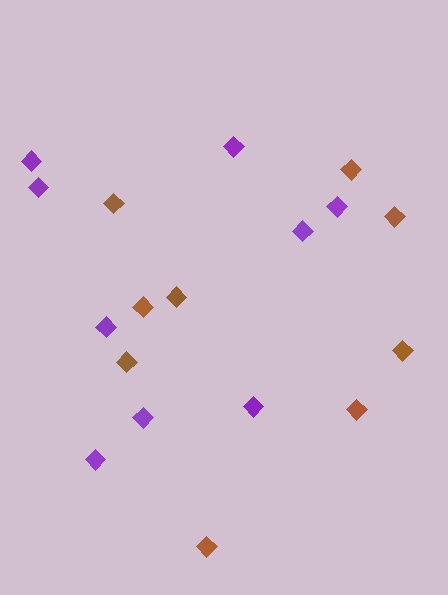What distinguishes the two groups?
There are 2 groups: one group of brown diamonds (9) and one group of purple diamonds (9).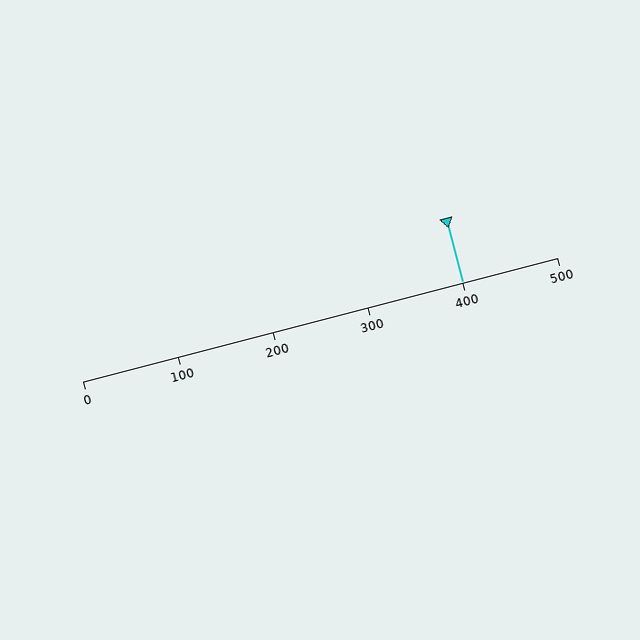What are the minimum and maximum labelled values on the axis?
The axis runs from 0 to 500.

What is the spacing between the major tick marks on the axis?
The major ticks are spaced 100 apart.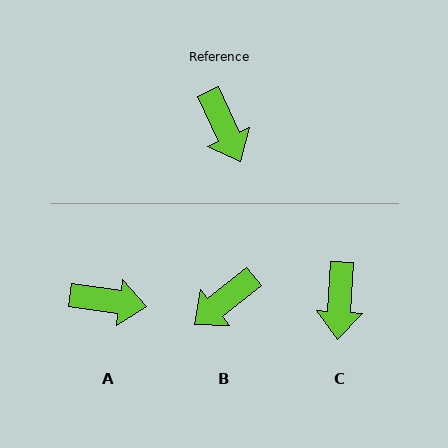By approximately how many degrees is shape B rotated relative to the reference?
Approximately 76 degrees clockwise.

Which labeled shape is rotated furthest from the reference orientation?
B, about 76 degrees away.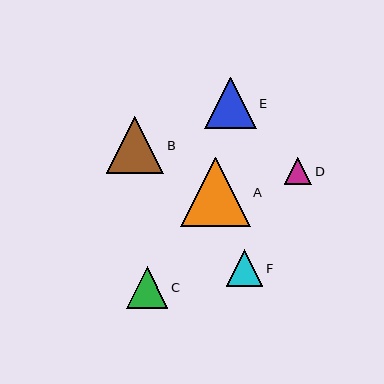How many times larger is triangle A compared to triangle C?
Triangle A is approximately 1.7 times the size of triangle C.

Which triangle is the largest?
Triangle A is the largest with a size of approximately 69 pixels.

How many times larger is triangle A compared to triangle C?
Triangle A is approximately 1.7 times the size of triangle C.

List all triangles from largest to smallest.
From largest to smallest: A, B, E, C, F, D.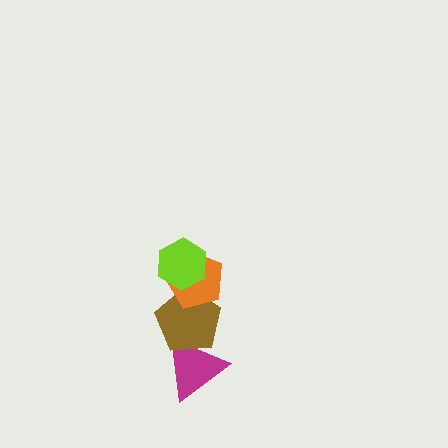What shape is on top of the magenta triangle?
The brown pentagon is on top of the magenta triangle.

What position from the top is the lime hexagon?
The lime hexagon is 1st from the top.